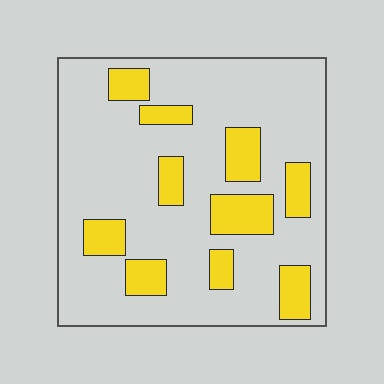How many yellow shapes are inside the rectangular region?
10.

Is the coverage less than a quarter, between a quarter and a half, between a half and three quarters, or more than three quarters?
Less than a quarter.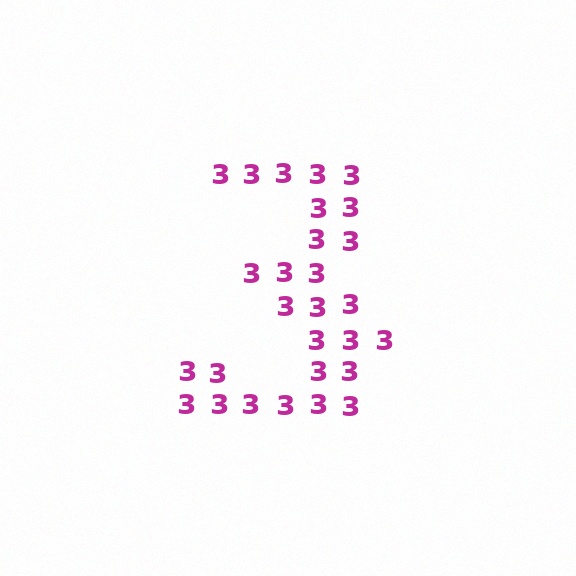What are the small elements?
The small elements are digit 3's.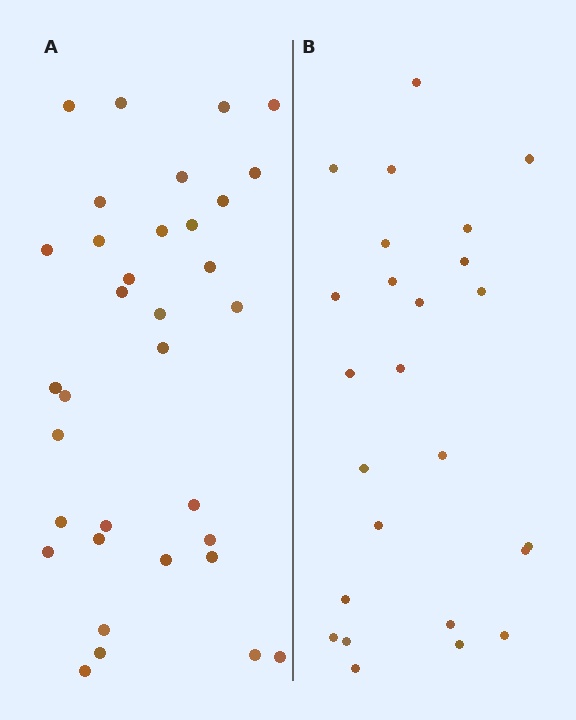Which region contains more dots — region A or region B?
Region A (the left region) has more dots.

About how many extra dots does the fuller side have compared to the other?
Region A has roughly 8 or so more dots than region B.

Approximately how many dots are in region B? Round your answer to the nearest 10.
About 20 dots. (The exact count is 25, which rounds to 20.)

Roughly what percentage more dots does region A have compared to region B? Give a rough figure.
About 35% more.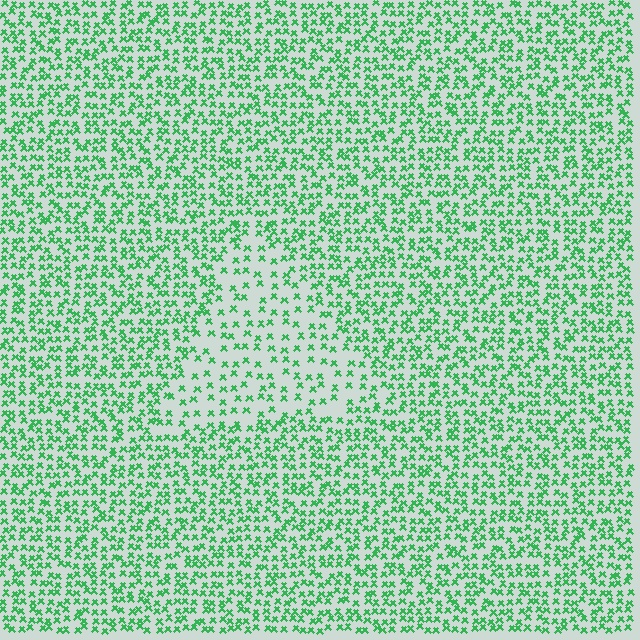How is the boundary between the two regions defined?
The boundary is defined by a change in element density (approximately 2.0x ratio). All elements are the same color, size, and shape.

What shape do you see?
I see a triangle.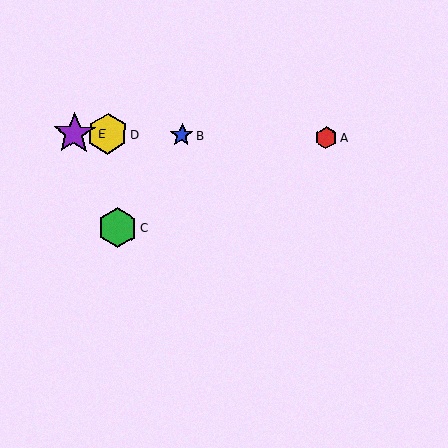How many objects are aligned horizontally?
4 objects (A, B, D, E) are aligned horizontally.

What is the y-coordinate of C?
Object C is at y≈228.